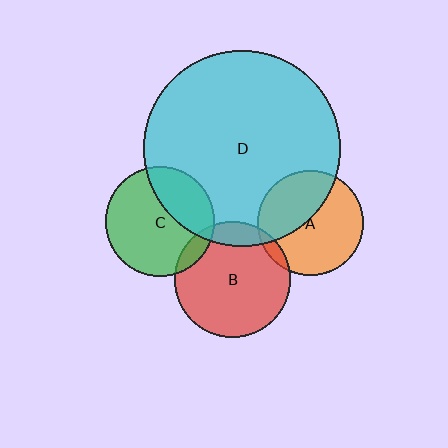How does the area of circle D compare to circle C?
Approximately 3.2 times.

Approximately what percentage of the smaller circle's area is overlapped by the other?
Approximately 40%.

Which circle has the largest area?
Circle D (cyan).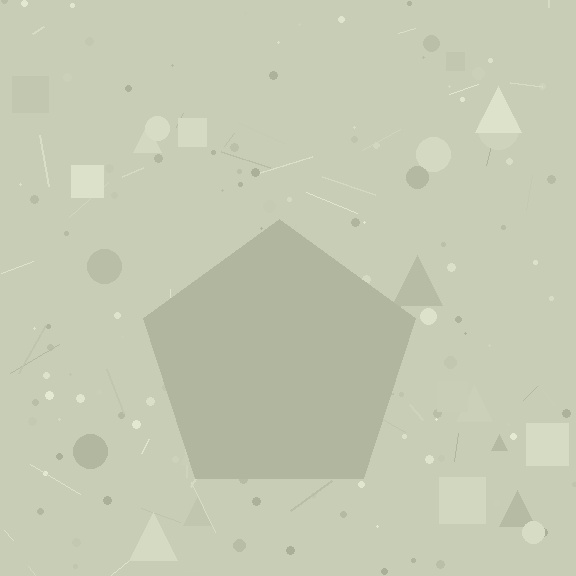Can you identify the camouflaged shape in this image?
The camouflaged shape is a pentagon.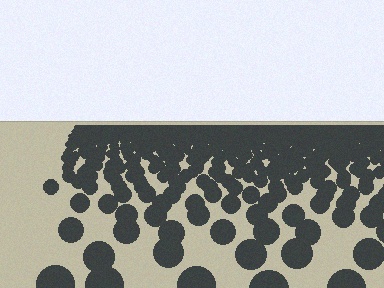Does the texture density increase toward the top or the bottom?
Density increases toward the top.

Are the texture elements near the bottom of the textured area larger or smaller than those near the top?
Larger. Near the bottom, elements are closer to the viewer and appear at a bigger on-screen size.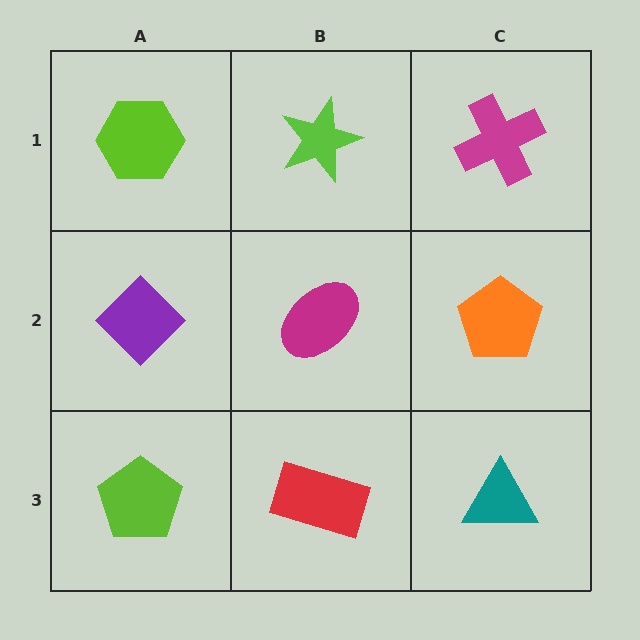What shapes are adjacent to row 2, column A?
A lime hexagon (row 1, column A), a lime pentagon (row 3, column A), a magenta ellipse (row 2, column B).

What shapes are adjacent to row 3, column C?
An orange pentagon (row 2, column C), a red rectangle (row 3, column B).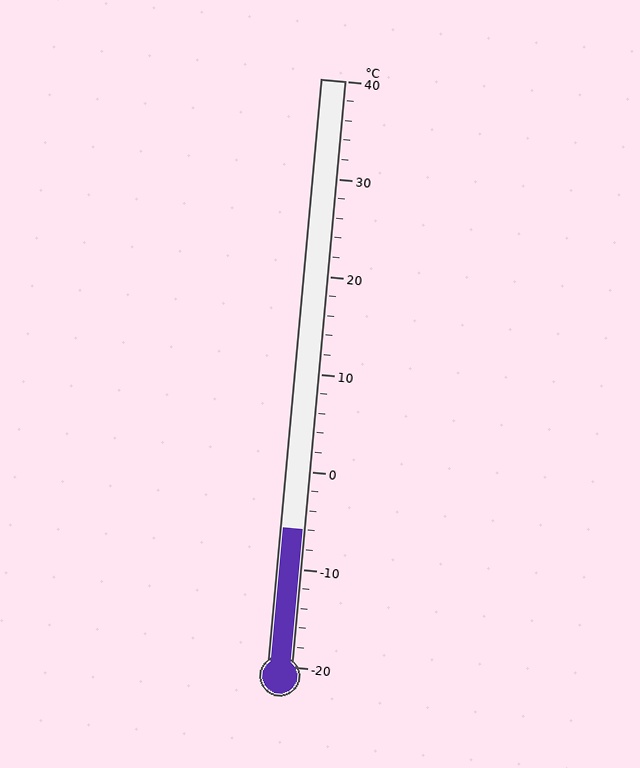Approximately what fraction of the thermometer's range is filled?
The thermometer is filled to approximately 25% of its range.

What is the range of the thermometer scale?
The thermometer scale ranges from -20°C to 40°C.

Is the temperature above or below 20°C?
The temperature is below 20°C.